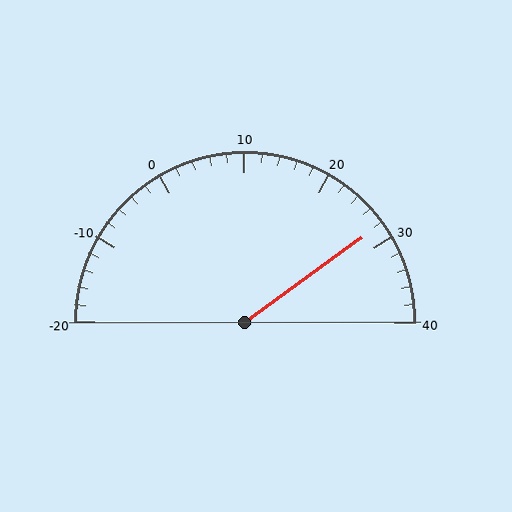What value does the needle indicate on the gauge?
The needle indicates approximately 28.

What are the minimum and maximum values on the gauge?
The gauge ranges from -20 to 40.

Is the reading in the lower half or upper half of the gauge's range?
The reading is in the upper half of the range (-20 to 40).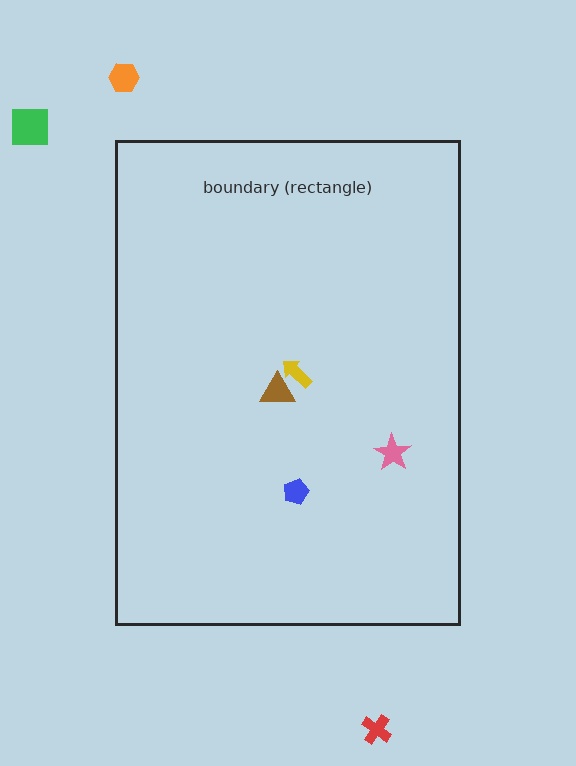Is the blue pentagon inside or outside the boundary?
Inside.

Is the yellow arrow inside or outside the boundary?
Inside.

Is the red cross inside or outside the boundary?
Outside.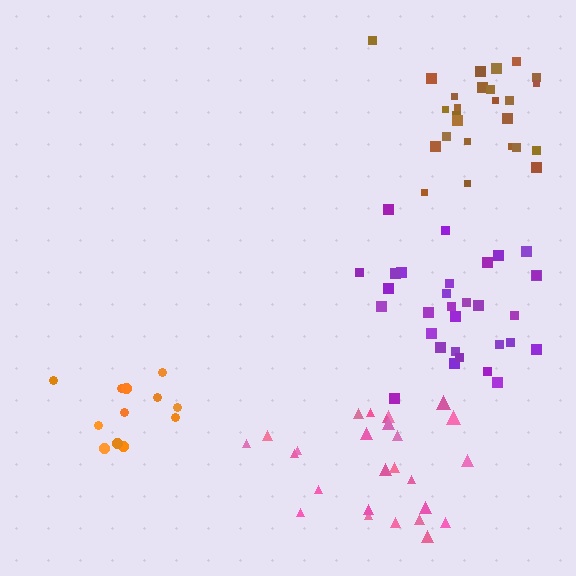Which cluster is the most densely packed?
Purple.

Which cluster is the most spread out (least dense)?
Orange.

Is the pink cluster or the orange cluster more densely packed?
Pink.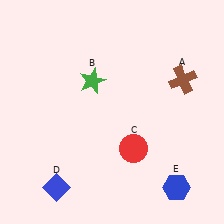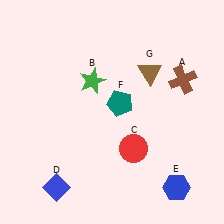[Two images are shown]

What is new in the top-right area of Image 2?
A brown triangle (G) was added in the top-right area of Image 2.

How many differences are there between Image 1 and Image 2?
There are 2 differences between the two images.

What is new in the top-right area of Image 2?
A teal pentagon (F) was added in the top-right area of Image 2.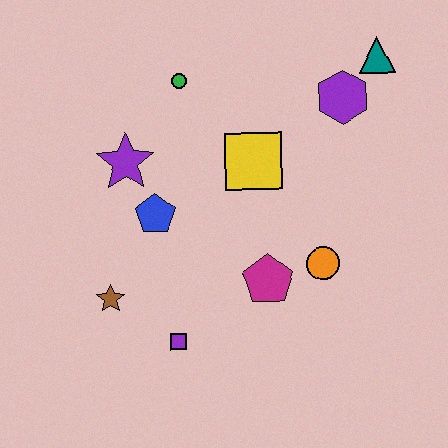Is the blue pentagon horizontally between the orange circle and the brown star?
Yes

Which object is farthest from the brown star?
The teal triangle is farthest from the brown star.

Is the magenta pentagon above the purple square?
Yes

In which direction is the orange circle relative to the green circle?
The orange circle is below the green circle.